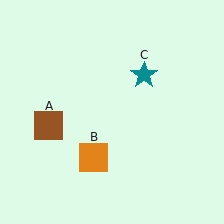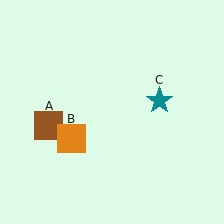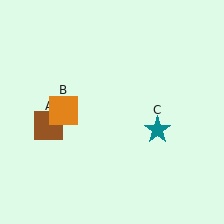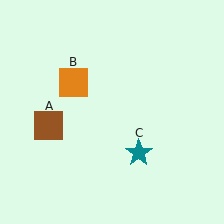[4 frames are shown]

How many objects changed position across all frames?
2 objects changed position: orange square (object B), teal star (object C).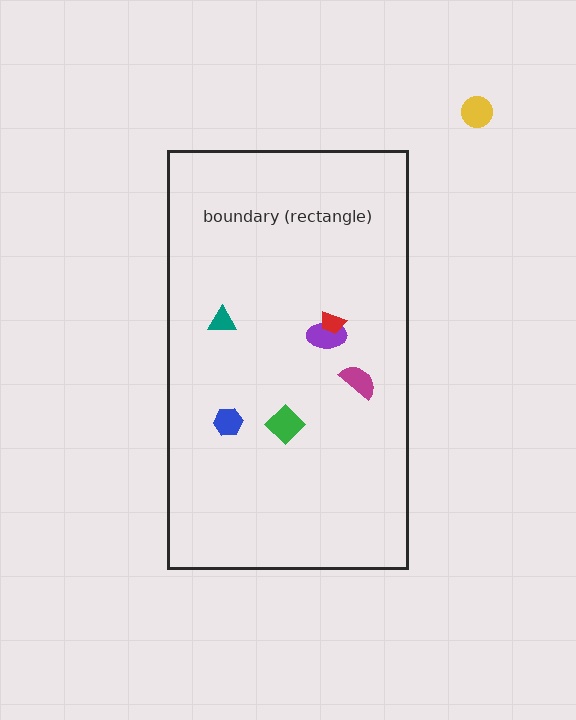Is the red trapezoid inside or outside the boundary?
Inside.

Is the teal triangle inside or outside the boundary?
Inside.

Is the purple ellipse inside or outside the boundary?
Inside.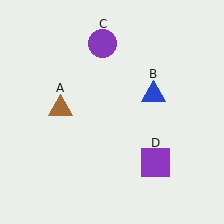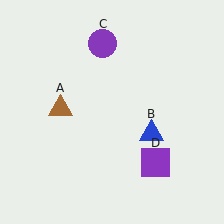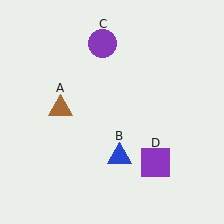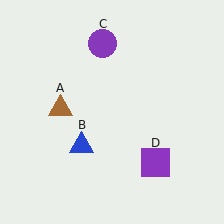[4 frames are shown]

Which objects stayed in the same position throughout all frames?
Brown triangle (object A) and purple circle (object C) and purple square (object D) remained stationary.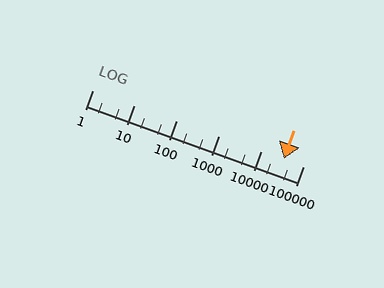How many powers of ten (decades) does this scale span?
The scale spans 5 decades, from 1 to 100000.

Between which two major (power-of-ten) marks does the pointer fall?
The pointer is between 10000 and 100000.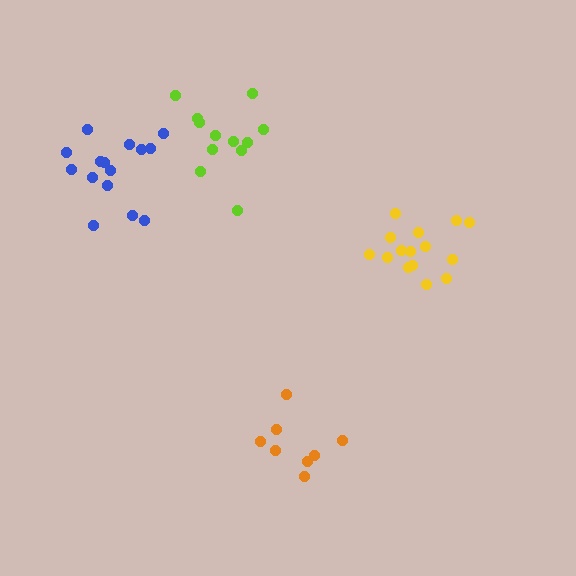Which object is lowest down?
The orange cluster is bottommost.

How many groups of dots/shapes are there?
There are 4 groups.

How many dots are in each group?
Group 1: 9 dots, Group 2: 12 dots, Group 3: 15 dots, Group 4: 15 dots (51 total).